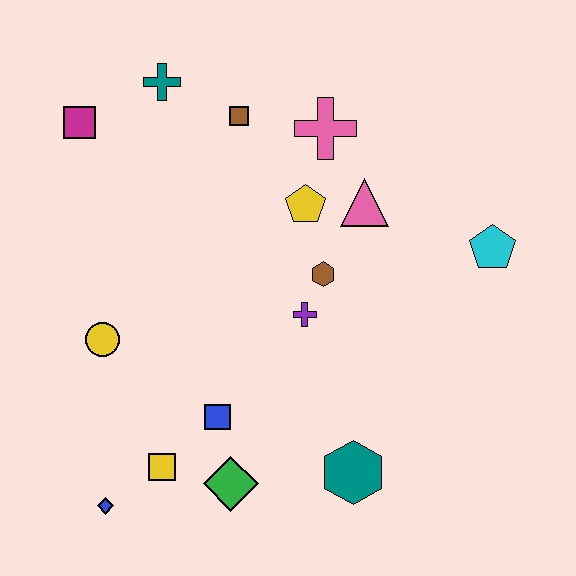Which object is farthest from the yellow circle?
The cyan pentagon is farthest from the yellow circle.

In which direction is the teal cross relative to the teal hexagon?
The teal cross is above the teal hexagon.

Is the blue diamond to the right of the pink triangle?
No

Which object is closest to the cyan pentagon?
The pink triangle is closest to the cyan pentagon.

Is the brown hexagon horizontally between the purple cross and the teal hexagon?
Yes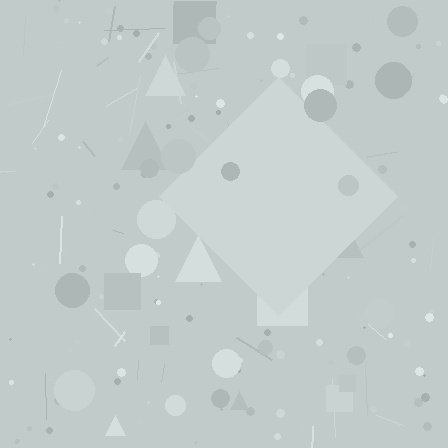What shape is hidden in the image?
A diamond is hidden in the image.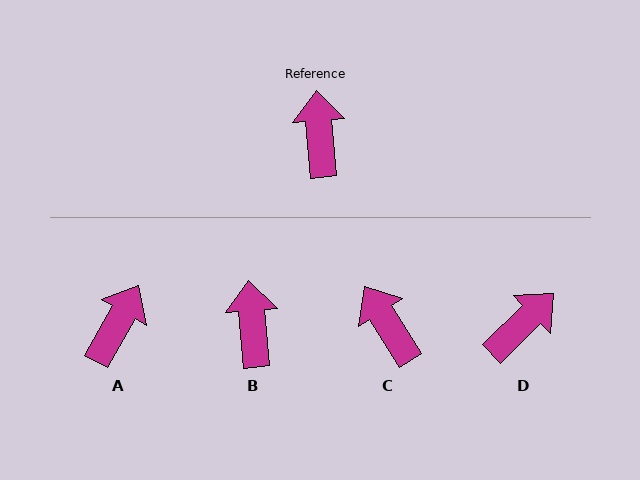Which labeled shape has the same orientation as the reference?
B.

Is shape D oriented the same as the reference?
No, it is off by about 50 degrees.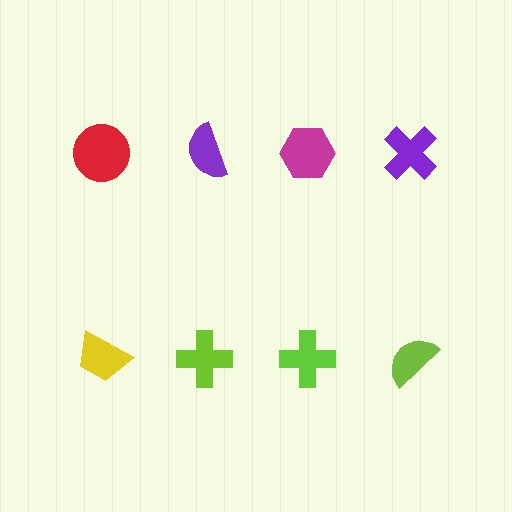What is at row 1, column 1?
A red circle.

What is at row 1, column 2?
A purple semicircle.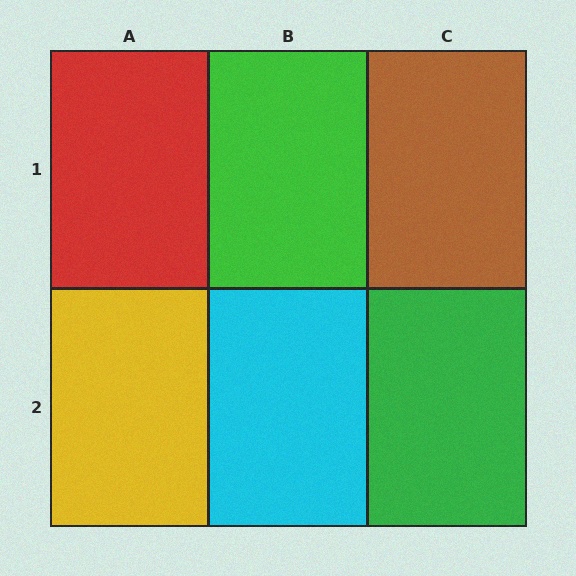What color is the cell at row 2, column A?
Yellow.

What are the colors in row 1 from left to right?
Red, green, brown.